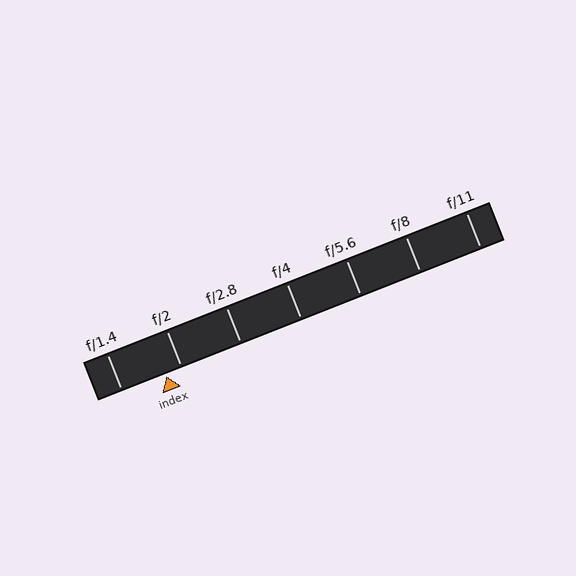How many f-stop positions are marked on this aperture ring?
There are 7 f-stop positions marked.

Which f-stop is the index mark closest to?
The index mark is closest to f/2.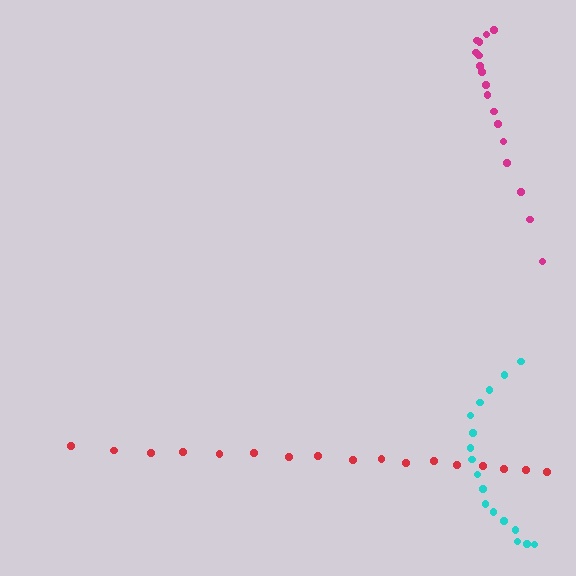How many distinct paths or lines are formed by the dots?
There are 3 distinct paths.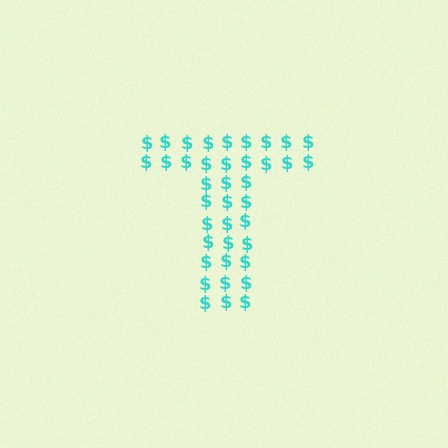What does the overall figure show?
The overall figure shows the letter T.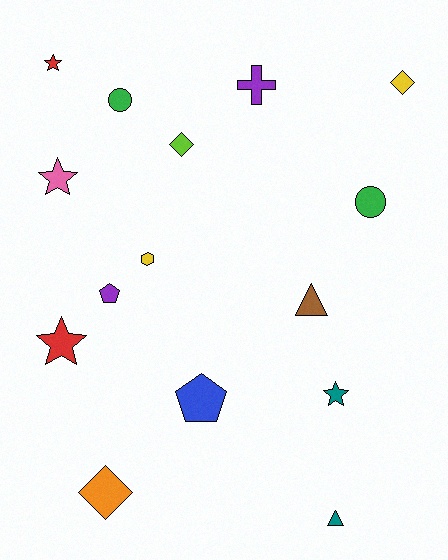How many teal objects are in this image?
There are 2 teal objects.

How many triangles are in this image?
There are 2 triangles.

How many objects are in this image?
There are 15 objects.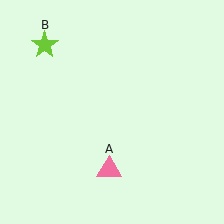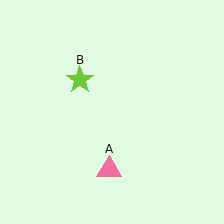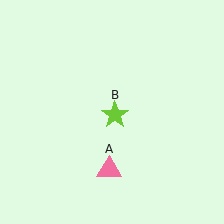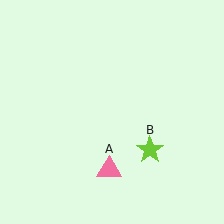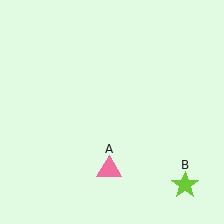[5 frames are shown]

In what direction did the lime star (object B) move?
The lime star (object B) moved down and to the right.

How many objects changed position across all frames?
1 object changed position: lime star (object B).